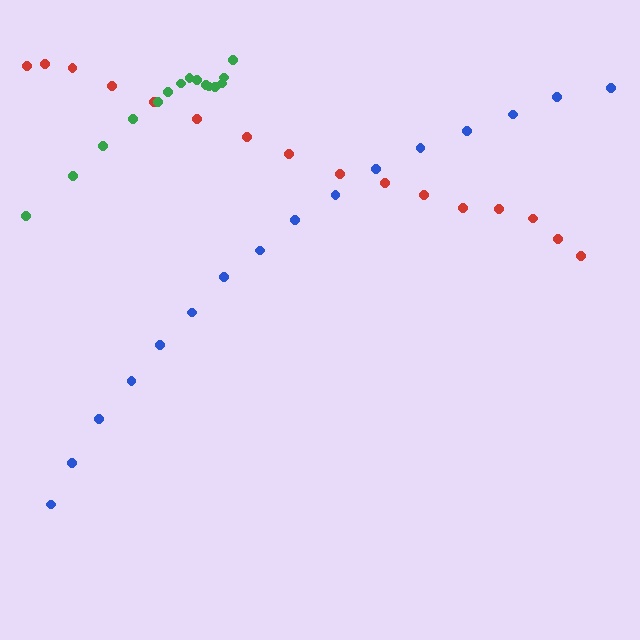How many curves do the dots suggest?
There are 3 distinct paths.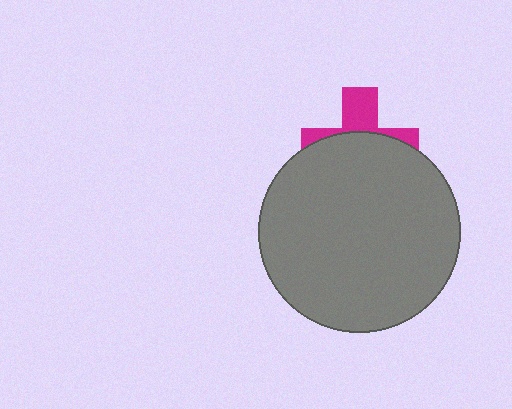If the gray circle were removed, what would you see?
You would see the complete magenta cross.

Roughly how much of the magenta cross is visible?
A small part of it is visible (roughly 36%).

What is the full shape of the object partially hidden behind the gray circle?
The partially hidden object is a magenta cross.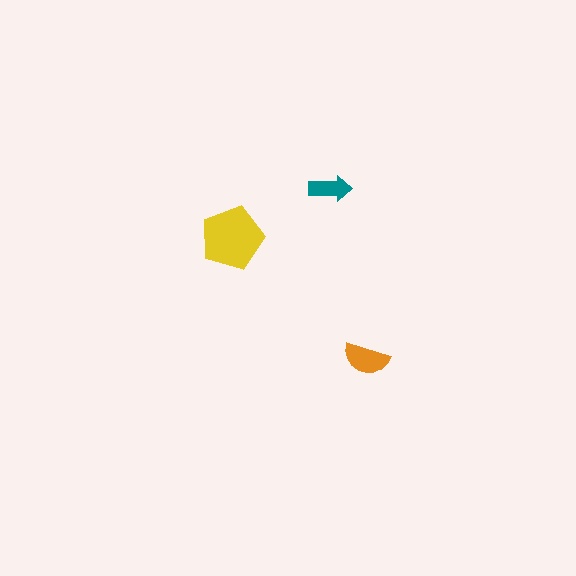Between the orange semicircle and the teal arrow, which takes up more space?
The orange semicircle.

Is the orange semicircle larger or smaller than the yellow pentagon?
Smaller.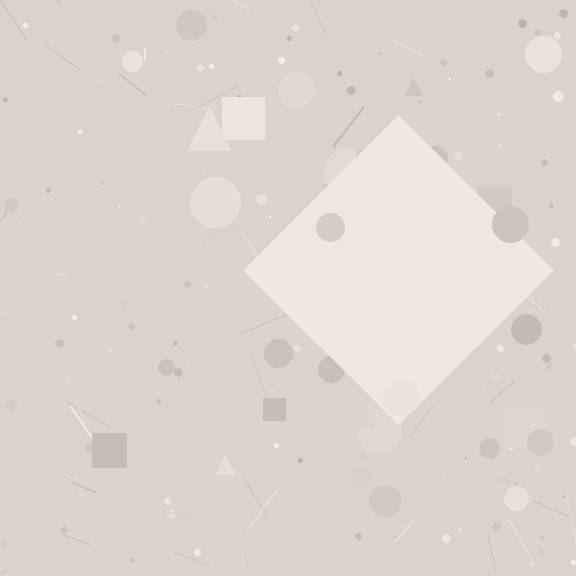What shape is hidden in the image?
A diamond is hidden in the image.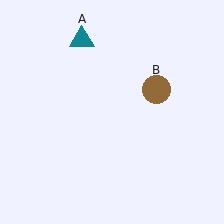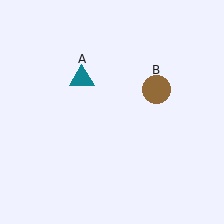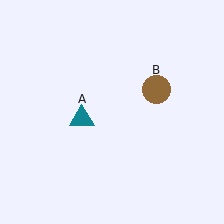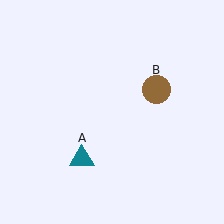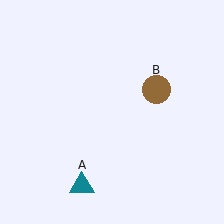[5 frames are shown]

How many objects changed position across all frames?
1 object changed position: teal triangle (object A).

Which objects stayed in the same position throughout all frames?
Brown circle (object B) remained stationary.